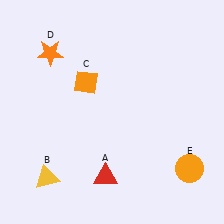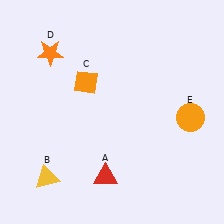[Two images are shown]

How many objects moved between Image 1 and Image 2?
1 object moved between the two images.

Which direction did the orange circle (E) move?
The orange circle (E) moved up.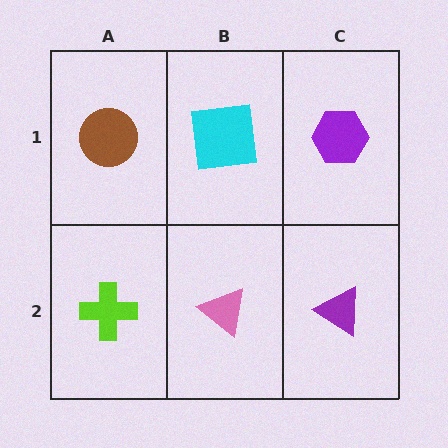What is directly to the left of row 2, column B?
A lime cross.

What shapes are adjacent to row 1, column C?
A purple triangle (row 2, column C), a cyan square (row 1, column B).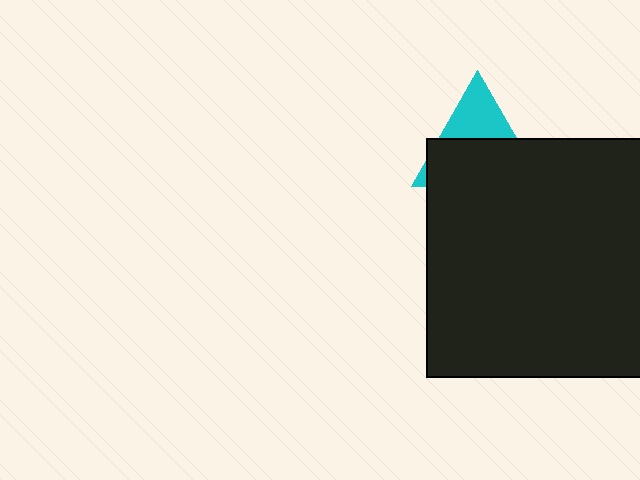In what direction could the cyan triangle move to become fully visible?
The cyan triangle could move up. That would shift it out from behind the black square entirely.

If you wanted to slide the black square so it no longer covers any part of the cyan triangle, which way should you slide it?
Slide it down — that is the most direct way to separate the two shapes.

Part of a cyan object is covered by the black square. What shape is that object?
It is a triangle.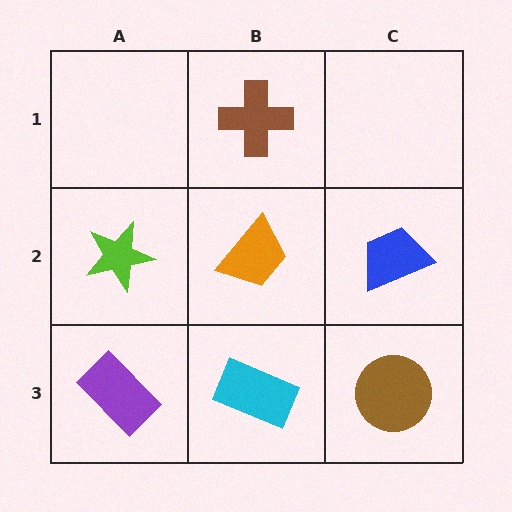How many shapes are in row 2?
3 shapes.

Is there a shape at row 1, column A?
No, that cell is empty.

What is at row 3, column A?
A purple rectangle.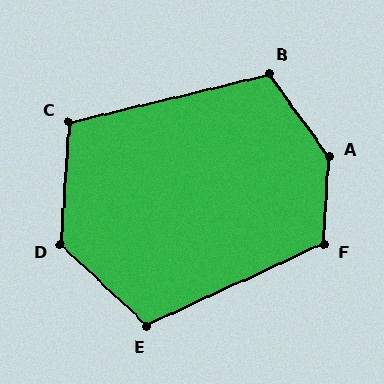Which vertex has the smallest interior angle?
C, at approximately 107 degrees.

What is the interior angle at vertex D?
Approximately 129 degrees (obtuse).